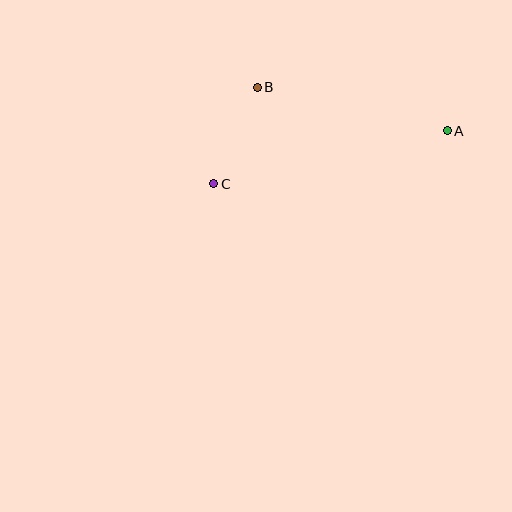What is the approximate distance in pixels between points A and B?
The distance between A and B is approximately 195 pixels.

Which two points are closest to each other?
Points B and C are closest to each other.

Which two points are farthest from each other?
Points A and C are farthest from each other.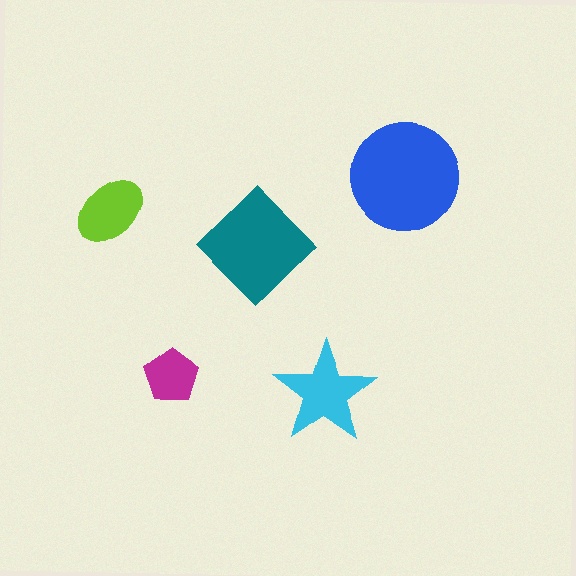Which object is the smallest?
The magenta pentagon.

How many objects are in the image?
There are 5 objects in the image.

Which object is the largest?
The blue circle.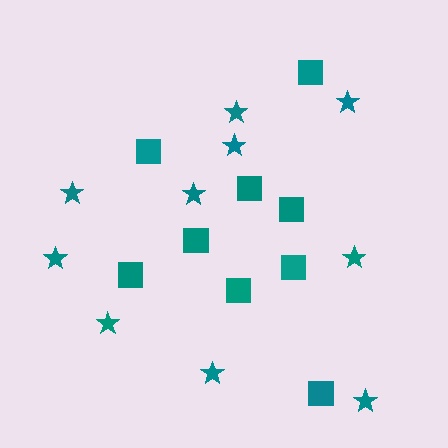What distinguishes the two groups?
There are 2 groups: one group of stars (10) and one group of squares (9).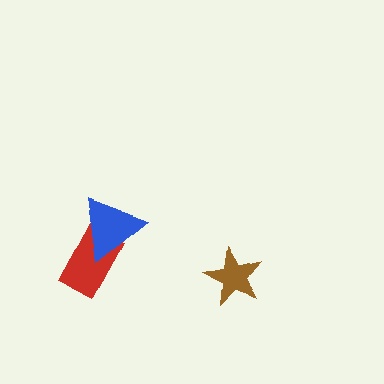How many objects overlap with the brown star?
0 objects overlap with the brown star.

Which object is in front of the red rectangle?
The blue triangle is in front of the red rectangle.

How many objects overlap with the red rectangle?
1 object overlaps with the red rectangle.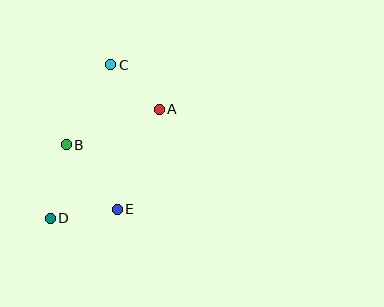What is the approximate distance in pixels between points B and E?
The distance between B and E is approximately 82 pixels.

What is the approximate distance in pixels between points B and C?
The distance between B and C is approximately 91 pixels.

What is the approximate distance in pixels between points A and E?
The distance between A and E is approximately 108 pixels.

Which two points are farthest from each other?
Points C and D are farthest from each other.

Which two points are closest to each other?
Points A and C are closest to each other.